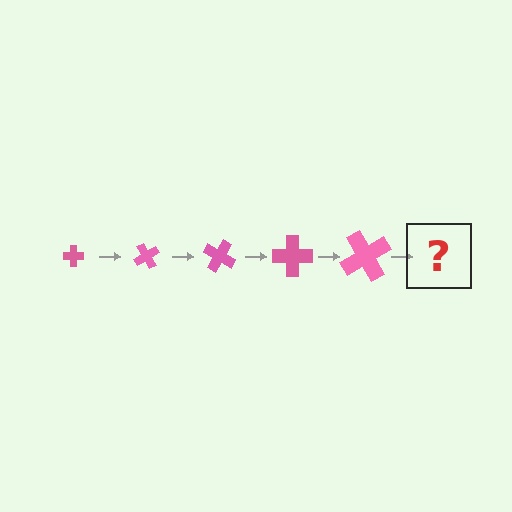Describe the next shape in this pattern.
It should be a cross, larger than the previous one and rotated 300 degrees from the start.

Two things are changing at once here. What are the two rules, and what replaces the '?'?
The two rules are that the cross grows larger each step and it rotates 60 degrees each step. The '?' should be a cross, larger than the previous one and rotated 300 degrees from the start.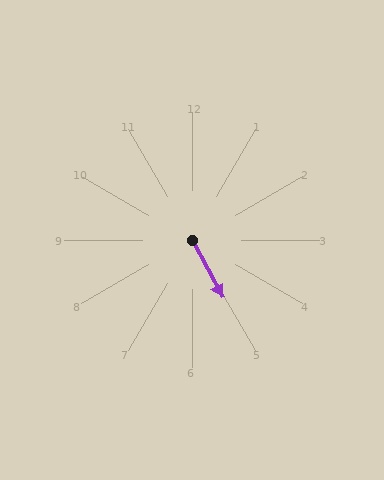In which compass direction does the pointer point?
Southeast.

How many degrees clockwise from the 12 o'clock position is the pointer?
Approximately 152 degrees.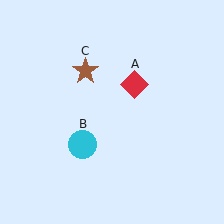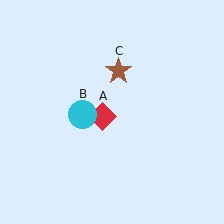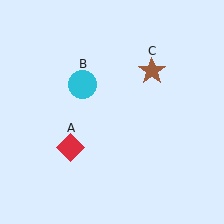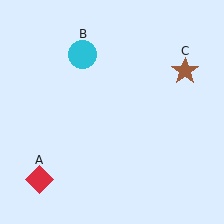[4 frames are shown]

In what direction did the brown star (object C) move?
The brown star (object C) moved right.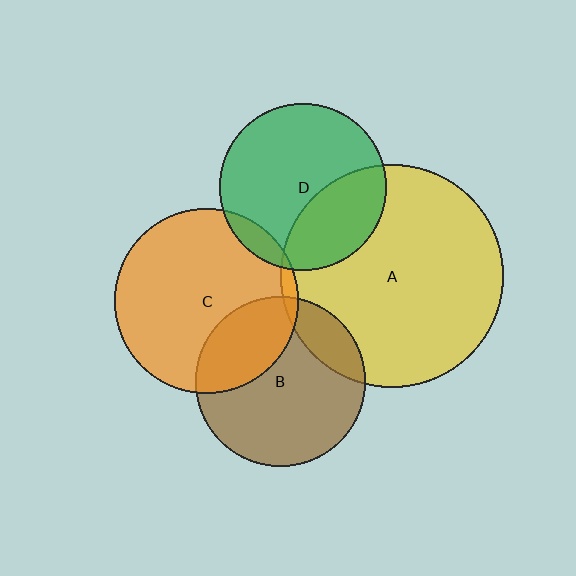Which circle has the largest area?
Circle A (yellow).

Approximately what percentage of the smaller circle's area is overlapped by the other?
Approximately 15%.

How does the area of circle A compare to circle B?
Approximately 1.7 times.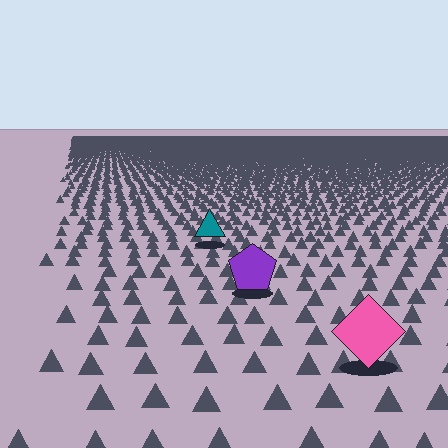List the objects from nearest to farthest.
From nearest to farthest: the pink diamond, the purple pentagon, the teal triangle.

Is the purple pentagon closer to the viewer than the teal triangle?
Yes. The purple pentagon is closer — you can tell from the texture gradient: the ground texture is coarser near it.